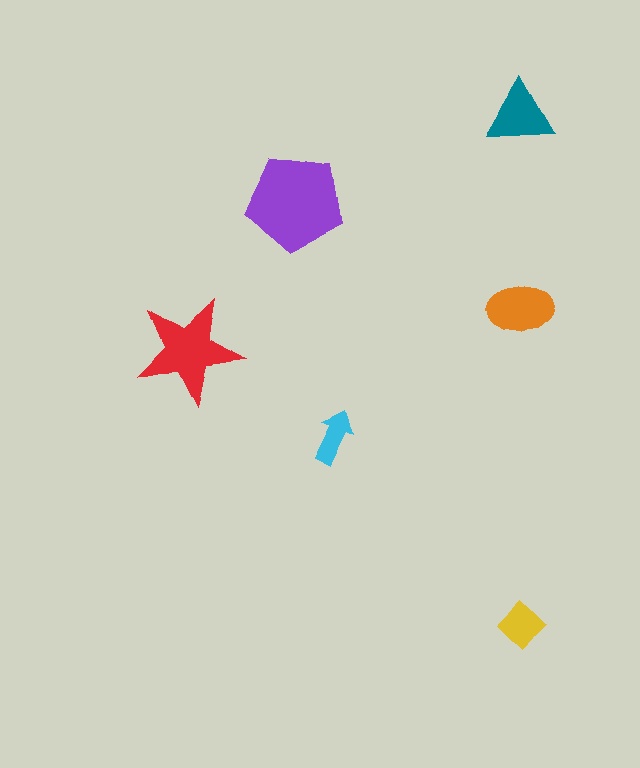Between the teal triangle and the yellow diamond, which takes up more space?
The teal triangle.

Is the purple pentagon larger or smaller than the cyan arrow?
Larger.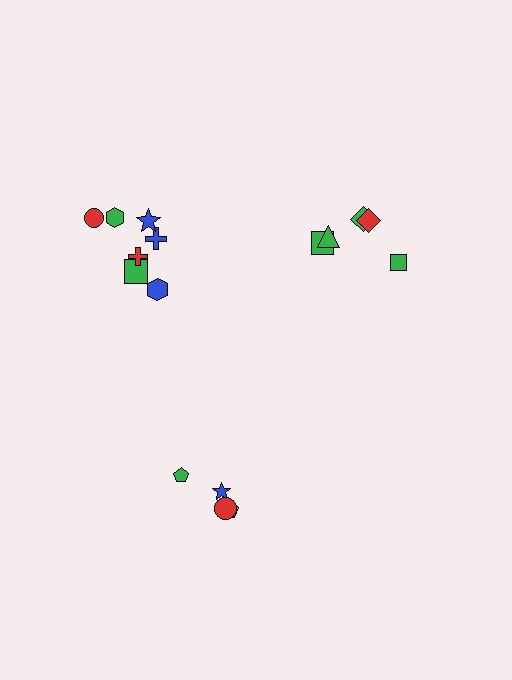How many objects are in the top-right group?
There are 5 objects.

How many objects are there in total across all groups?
There are 16 objects.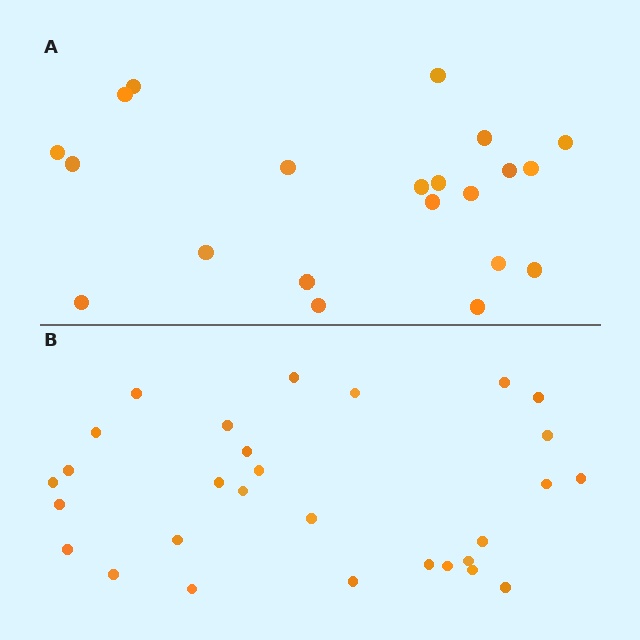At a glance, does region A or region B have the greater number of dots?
Region B (the bottom region) has more dots.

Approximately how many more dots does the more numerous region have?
Region B has roughly 8 or so more dots than region A.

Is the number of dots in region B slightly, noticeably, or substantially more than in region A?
Region B has noticeably more, but not dramatically so. The ratio is roughly 1.4 to 1.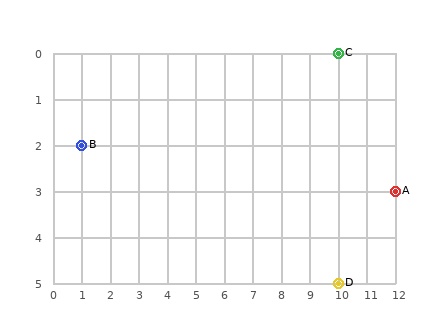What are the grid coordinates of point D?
Point D is at grid coordinates (10, 5).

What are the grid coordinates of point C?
Point C is at grid coordinates (10, 0).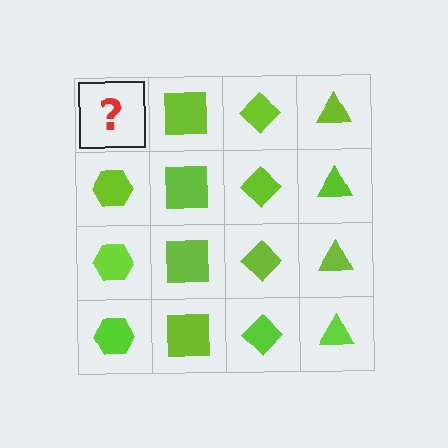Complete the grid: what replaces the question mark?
The question mark should be replaced with a lime hexagon.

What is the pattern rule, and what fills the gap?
The rule is that each column has a consistent shape. The gap should be filled with a lime hexagon.